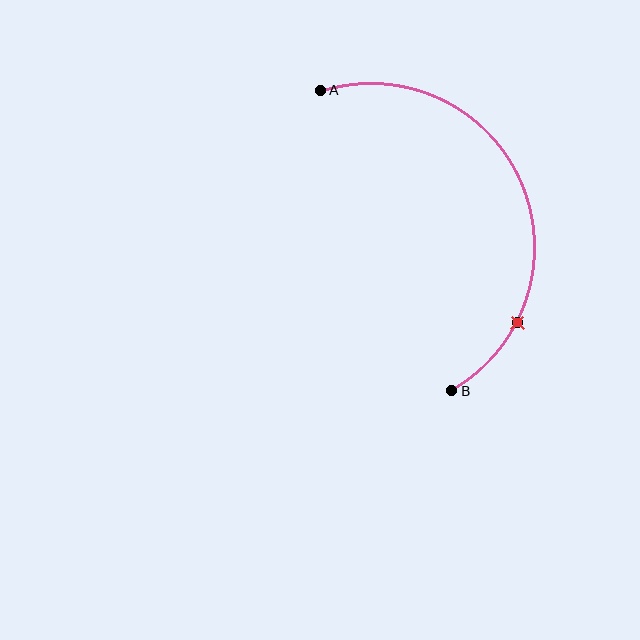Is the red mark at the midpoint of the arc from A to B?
No. The red mark lies on the arc but is closer to endpoint B. The arc midpoint would be at the point on the curve equidistant along the arc from both A and B.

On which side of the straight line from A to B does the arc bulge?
The arc bulges to the right of the straight line connecting A and B.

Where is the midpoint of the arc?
The arc midpoint is the point on the curve farthest from the straight line joining A and B. It sits to the right of that line.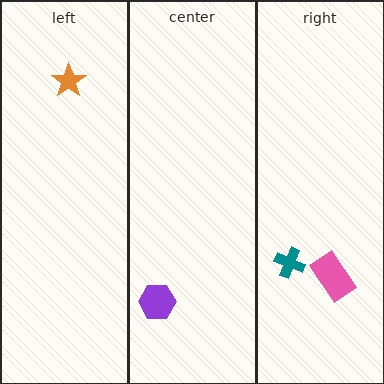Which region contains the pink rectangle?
The right region.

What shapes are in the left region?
The orange star.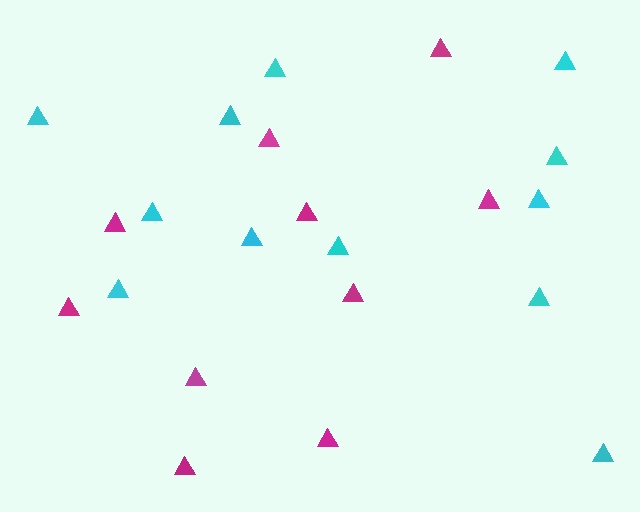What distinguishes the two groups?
There are 2 groups: one group of magenta triangles (10) and one group of cyan triangles (12).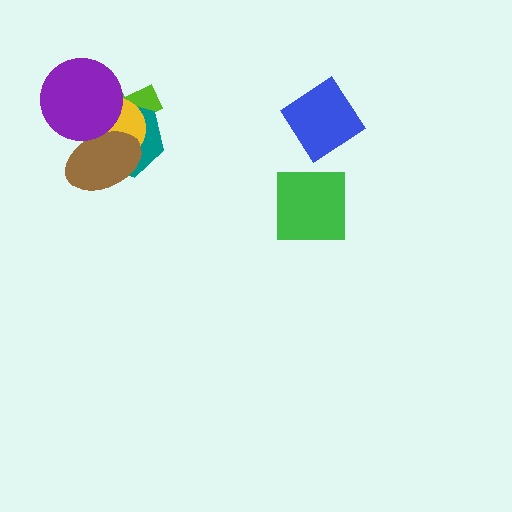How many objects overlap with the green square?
0 objects overlap with the green square.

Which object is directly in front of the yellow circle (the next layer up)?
The brown ellipse is directly in front of the yellow circle.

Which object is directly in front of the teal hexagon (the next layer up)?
The yellow circle is directly in front of the teal hexagon.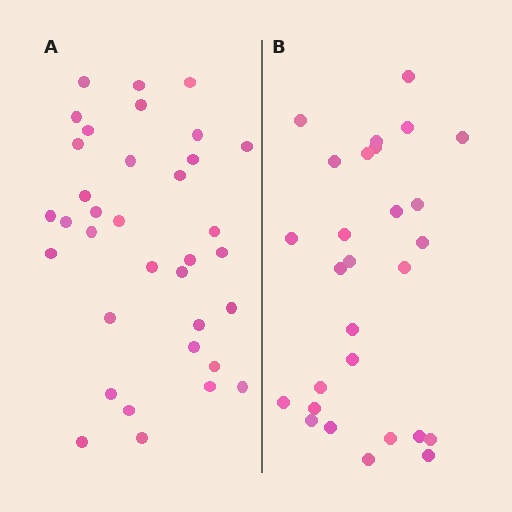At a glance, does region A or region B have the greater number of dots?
Region A (the left region) has more dots.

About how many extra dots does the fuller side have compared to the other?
Region A has roughly 8 or so more dots than region B.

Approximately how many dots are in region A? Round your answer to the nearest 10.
About 40 dots. (The exact count is 35, which rounds to 40.)